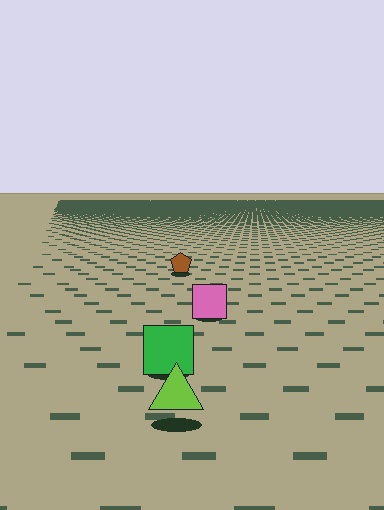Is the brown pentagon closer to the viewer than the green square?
No. The green square is closer — you can tell from the texture gradient: the ground texture is coarser near it.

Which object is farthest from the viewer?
The brown pentagon is farthest from the viewer. It appears smaller and the ground texture around it is denser.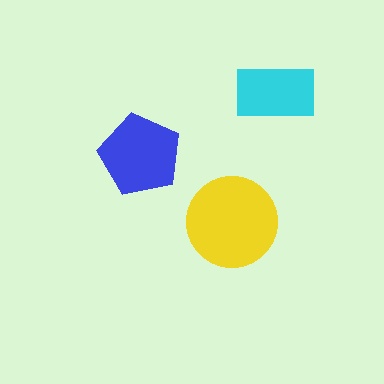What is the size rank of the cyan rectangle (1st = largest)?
3rd.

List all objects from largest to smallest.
The yellow circle, the blue pentagon, the cyan rectangle.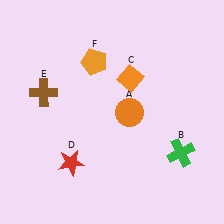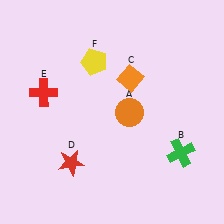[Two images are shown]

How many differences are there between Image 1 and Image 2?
There are 2 differences between the two images.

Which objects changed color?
E changed from brown to red. F changed from orange to yellow.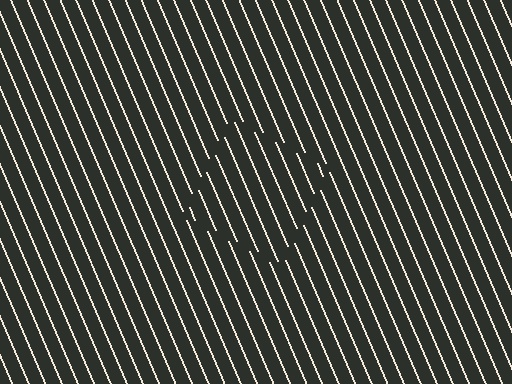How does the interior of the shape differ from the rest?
The interior of the shape contains the same grating, shifted by half a period — the contour is defined by the phase discontinuity where line-ends from the inner and outer gratings abut.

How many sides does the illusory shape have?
4 sides — the line-ends trace a square.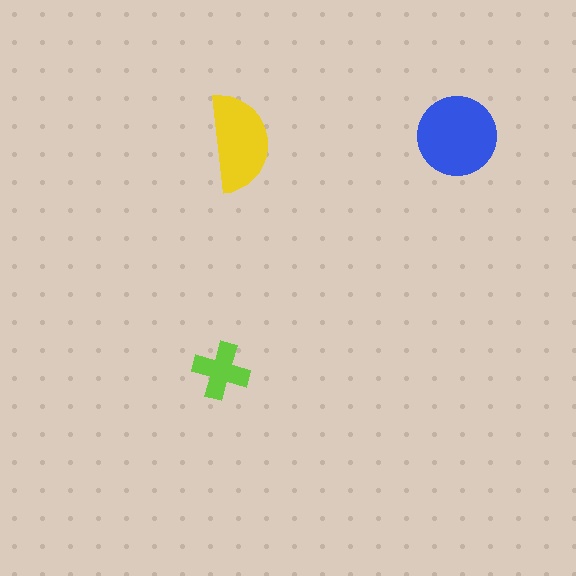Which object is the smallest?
The lime cross.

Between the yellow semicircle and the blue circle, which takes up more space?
The blue circle.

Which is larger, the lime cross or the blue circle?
The blue circle.